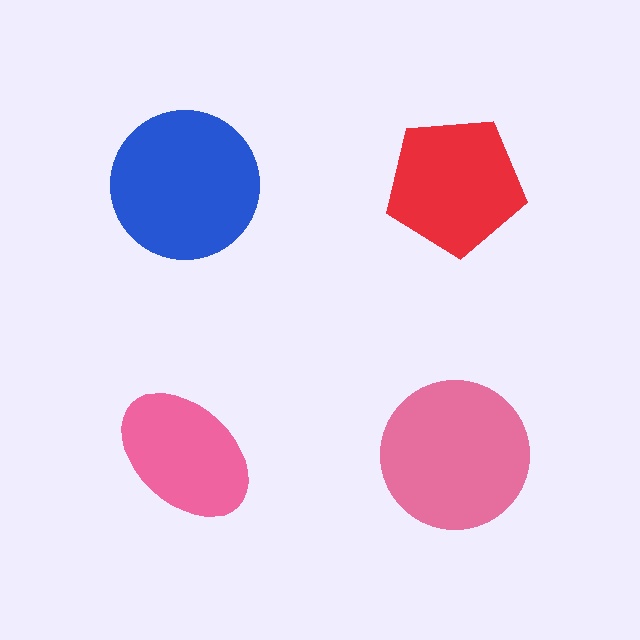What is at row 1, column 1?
A blue circle.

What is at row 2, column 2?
A pink circle.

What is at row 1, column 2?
A red pentagon.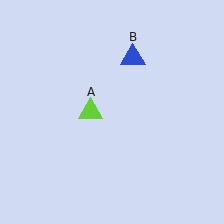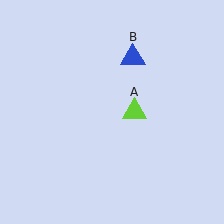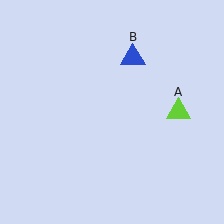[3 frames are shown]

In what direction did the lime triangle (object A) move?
The lime triangle (object A) moved right.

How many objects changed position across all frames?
1 object changed position: lime triangle (object A).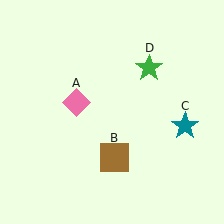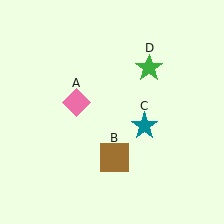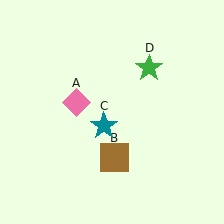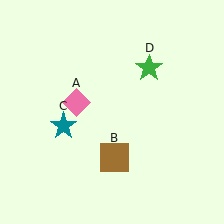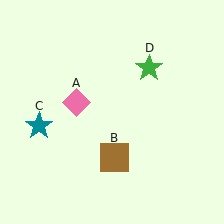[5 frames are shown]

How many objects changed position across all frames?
1 object changed position: teal star (object C).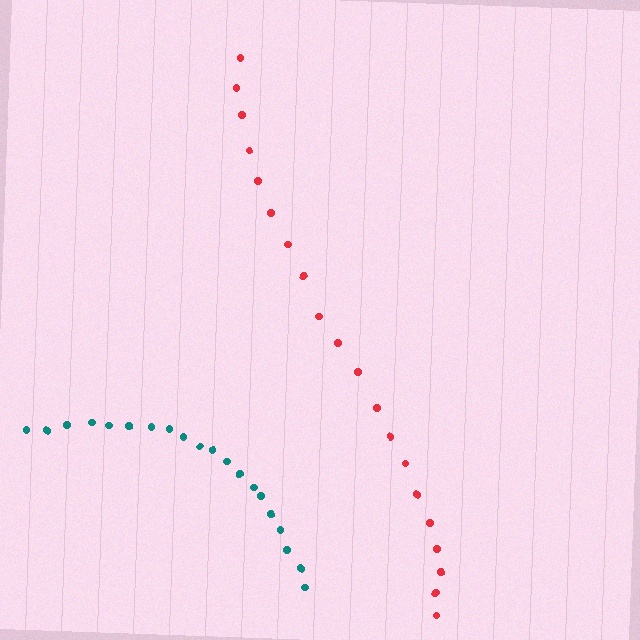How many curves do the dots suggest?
There are 2 distinct paths.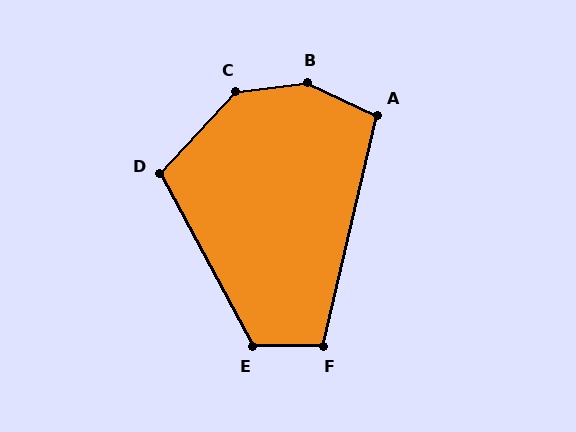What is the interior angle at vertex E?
Approximately 118 degrees (obtuse).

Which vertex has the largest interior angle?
B, at approximately 148 degrees.